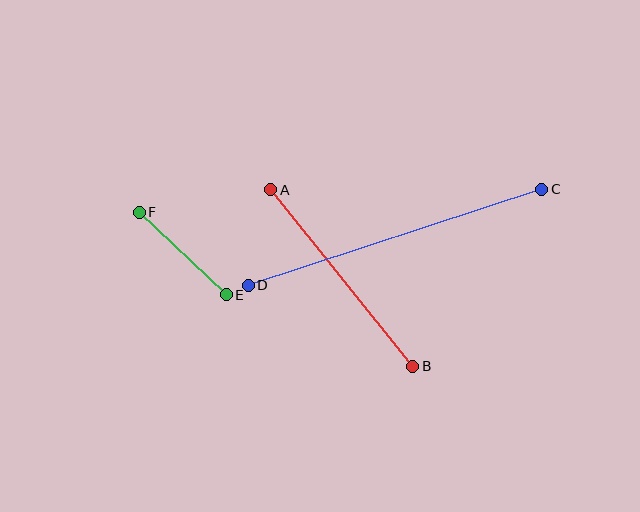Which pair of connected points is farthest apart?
Points C and D are farthest apart.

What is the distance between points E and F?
The distance is approximately 120 pixels.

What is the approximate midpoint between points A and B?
The midpoint is at approximately (342, 278) pixels.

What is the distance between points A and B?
The distance is approximately 226 pixels.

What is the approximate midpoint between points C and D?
The midpoint is at approximately (395, 237) pixels.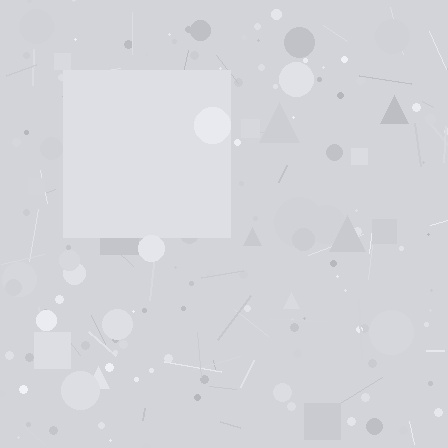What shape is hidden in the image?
A square is hidden in the image.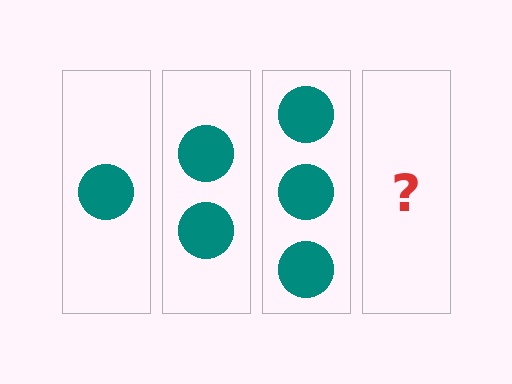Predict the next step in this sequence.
The next step is 4 circles.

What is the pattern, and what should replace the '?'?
The pattern is that each step adds one more circle. The '?' should be 4 circles.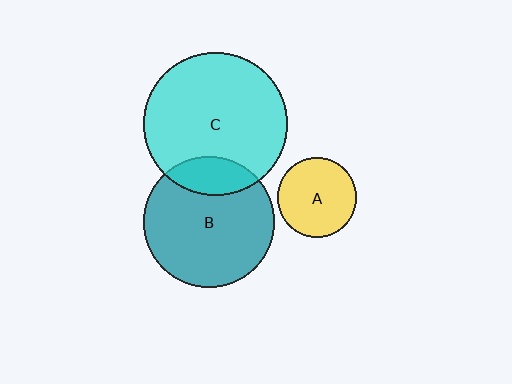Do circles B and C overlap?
Yes.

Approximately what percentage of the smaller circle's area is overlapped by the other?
Approximately 20%.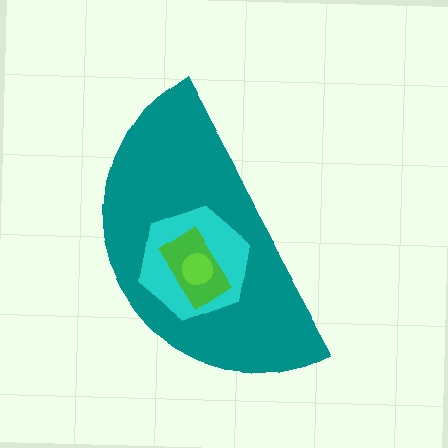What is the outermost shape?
The teal semicircle.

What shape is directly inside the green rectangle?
The lime circle.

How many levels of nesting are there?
4.